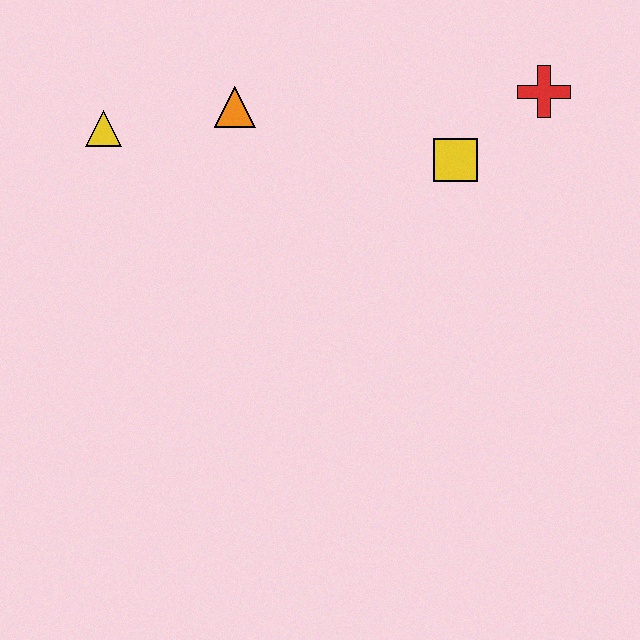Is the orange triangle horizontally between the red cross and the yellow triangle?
Yes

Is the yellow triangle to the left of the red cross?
Yes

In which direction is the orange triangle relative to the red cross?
The orange triangle is to the left of the red cross.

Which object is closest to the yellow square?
The red cross is closest to the yellow square.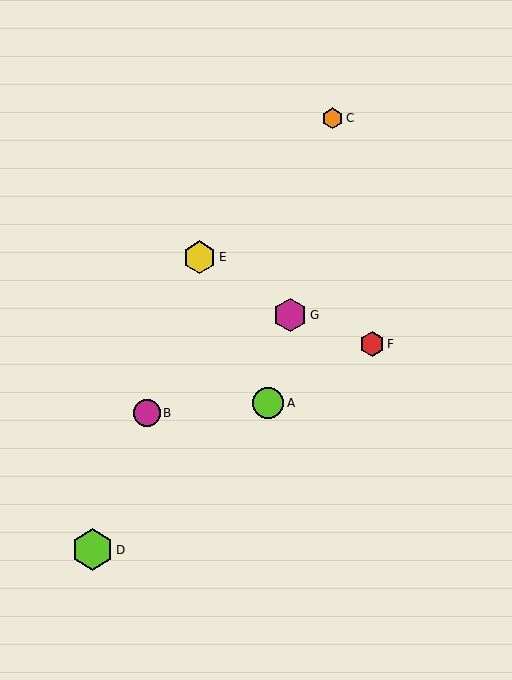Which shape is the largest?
The lime hexagon (labeled D) is the largest.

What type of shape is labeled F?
Shape F is a red hexagon.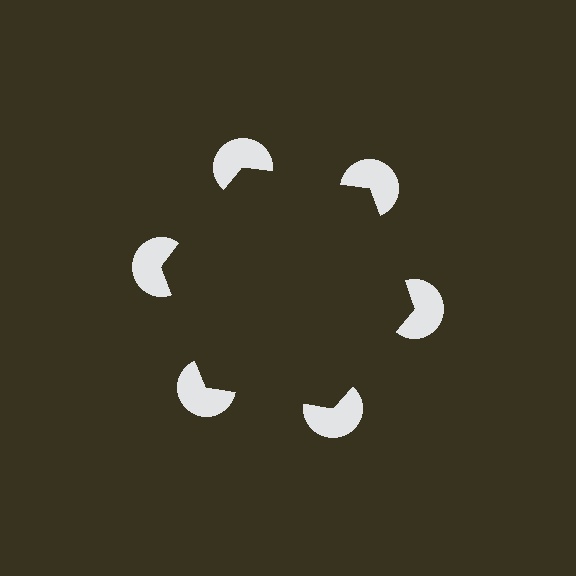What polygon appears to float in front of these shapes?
An illusory hexagon — its edges are inferred from the aligned wedge cuts in the pac-man discs, not physically drawn.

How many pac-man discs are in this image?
There are 6 — one at each vertex of the illusory hexagon.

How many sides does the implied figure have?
6 sides.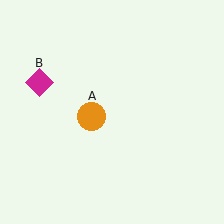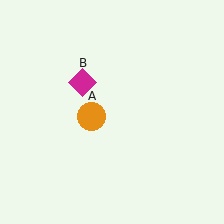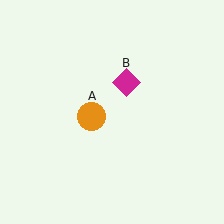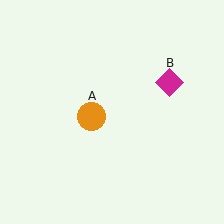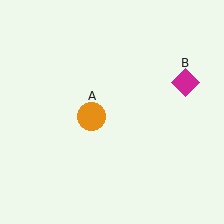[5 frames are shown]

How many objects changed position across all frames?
1 object changed position: magenta diamond (object B).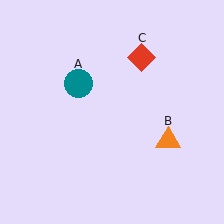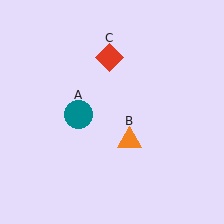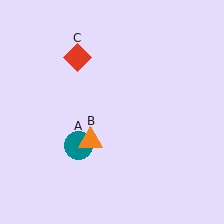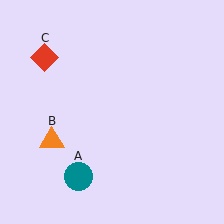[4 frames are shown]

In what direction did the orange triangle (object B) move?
The orange triangle (object B) moved left.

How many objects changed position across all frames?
3 objects changed position: teal circle (object A), orange triangle (object B), red diamond (object C).